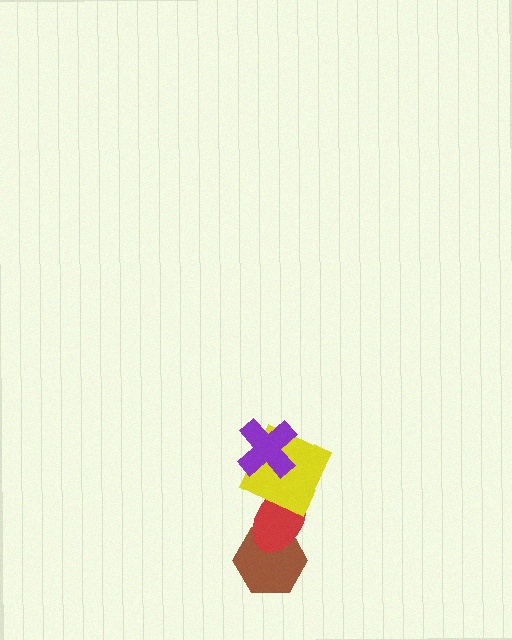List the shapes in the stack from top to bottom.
From top to bottom: the purple cross, the yellow square, the red ellipse, the brown hexagon.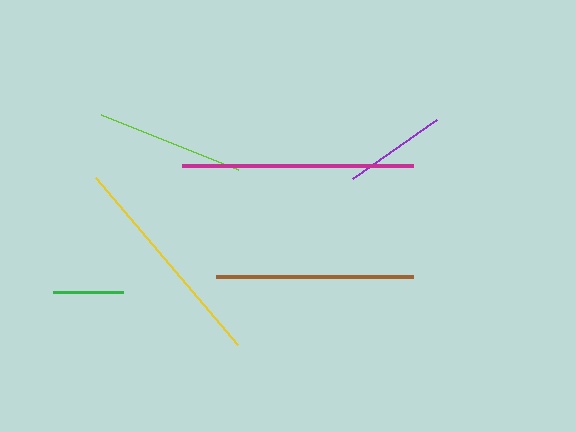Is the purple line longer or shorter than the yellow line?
The yellow line is longer than the purple line.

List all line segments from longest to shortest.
From longest to shortest: magenta, yellow, brown, lime, purple, green.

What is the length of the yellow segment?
The yellow segment is approximately 219 pixels long.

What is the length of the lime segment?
The lime segment is approximately 147 pixels long.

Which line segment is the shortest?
The green line is the shortest at approximately 70 pixels.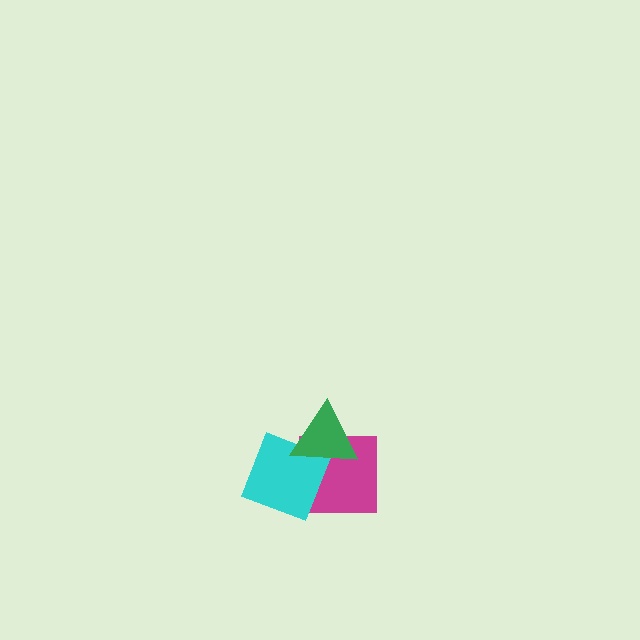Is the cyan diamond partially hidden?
Yes, it is partially covered by another shape.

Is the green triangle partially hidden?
No, no other shape covers it.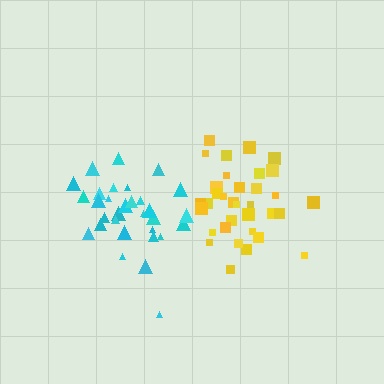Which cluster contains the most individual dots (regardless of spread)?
Yellow (35).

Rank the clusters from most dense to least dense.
yellow, cyan.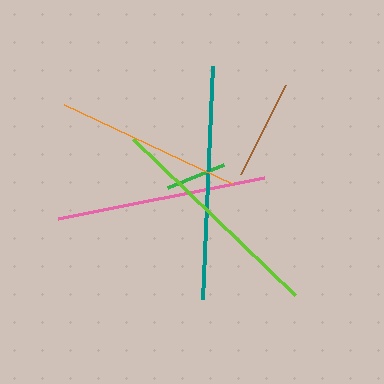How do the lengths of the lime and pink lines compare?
The lime and pink lines are approximately the same length.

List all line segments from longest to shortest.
From longest to shortest: teal, lime, pink, orange, brown, green.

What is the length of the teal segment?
The teal segment is approximately 233 pixels long.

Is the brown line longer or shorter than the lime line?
The lime line is longer than the brown line.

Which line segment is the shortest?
The green line is the shortest at approximately 60 pixels.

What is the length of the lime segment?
The lime segment is approximately 225 pixels long.